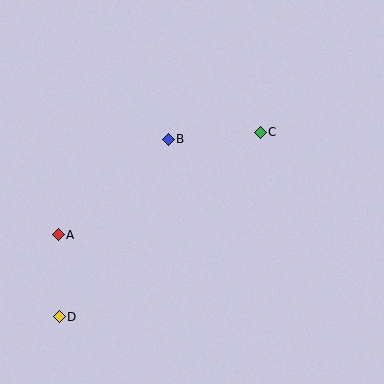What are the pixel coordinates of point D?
Point D is at (59, 317).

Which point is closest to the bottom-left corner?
Point D is closest to the bottom-left corner.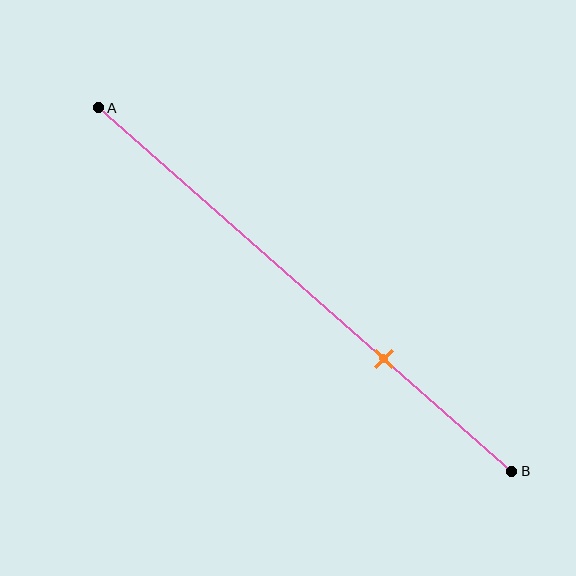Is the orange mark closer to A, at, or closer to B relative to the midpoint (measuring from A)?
The orange mark is closer to point B than the midpoint of segment AB.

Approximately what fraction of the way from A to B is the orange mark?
The orange mark is approximately 70% of the way from A to B.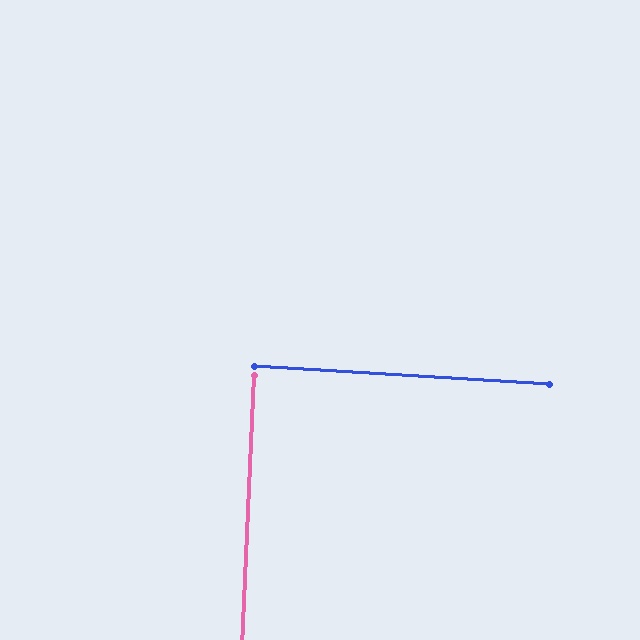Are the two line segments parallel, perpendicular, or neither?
Perpendicular — they meet at approximately 89°.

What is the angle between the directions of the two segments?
Approximately 89 degrees.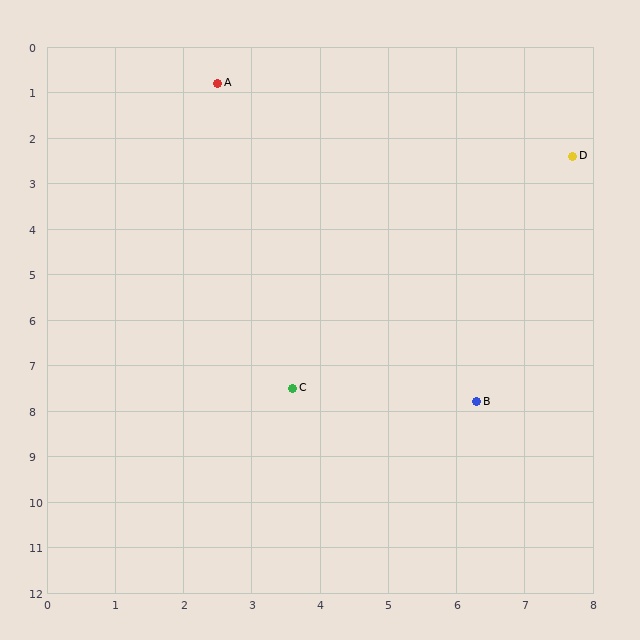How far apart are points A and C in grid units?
Points A and C are about 6.8 grid units apart.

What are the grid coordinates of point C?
Point C is at approximately (3.6, 7.5).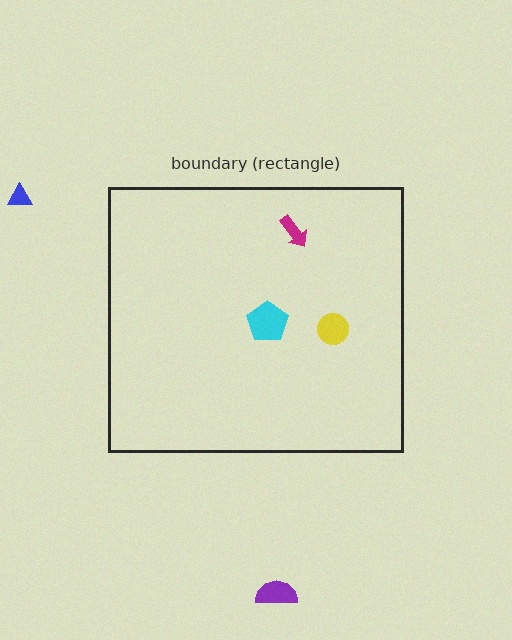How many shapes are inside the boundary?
3 inside, 2 outside.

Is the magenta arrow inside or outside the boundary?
Inside.